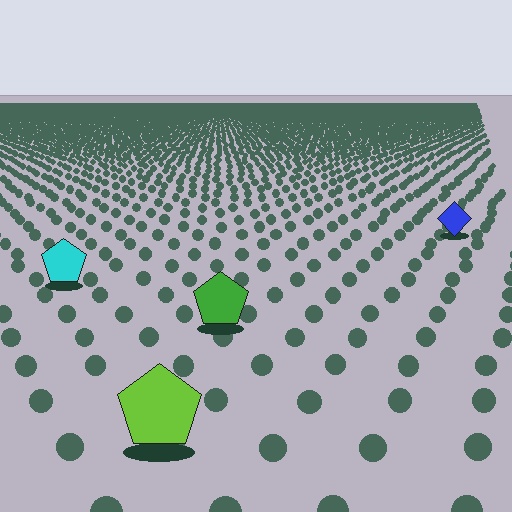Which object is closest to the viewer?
The lime pentagon is closest. The texture marks near it are larger and more spread out.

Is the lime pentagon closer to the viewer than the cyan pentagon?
Yes. The lime pentagon is closer — you can tell from the texture gradient: the ground texture is coarser near it.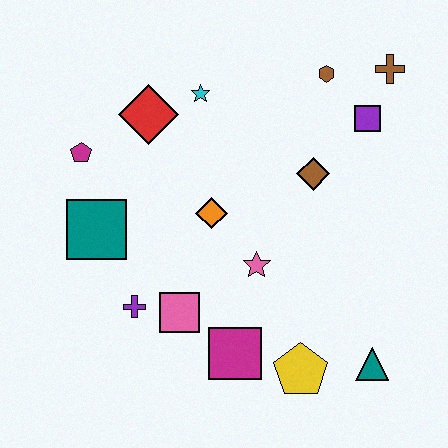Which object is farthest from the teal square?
The brown cross is farthest from the teal square.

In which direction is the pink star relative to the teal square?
The pink star is to the right of the teal square.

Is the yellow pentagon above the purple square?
No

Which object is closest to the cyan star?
The red diamond is closest to the cyan star.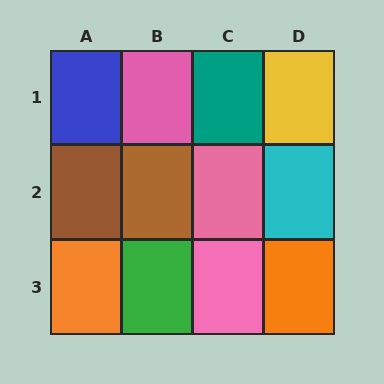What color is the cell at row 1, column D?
Yellow.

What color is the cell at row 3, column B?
Green.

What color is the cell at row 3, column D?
Orange.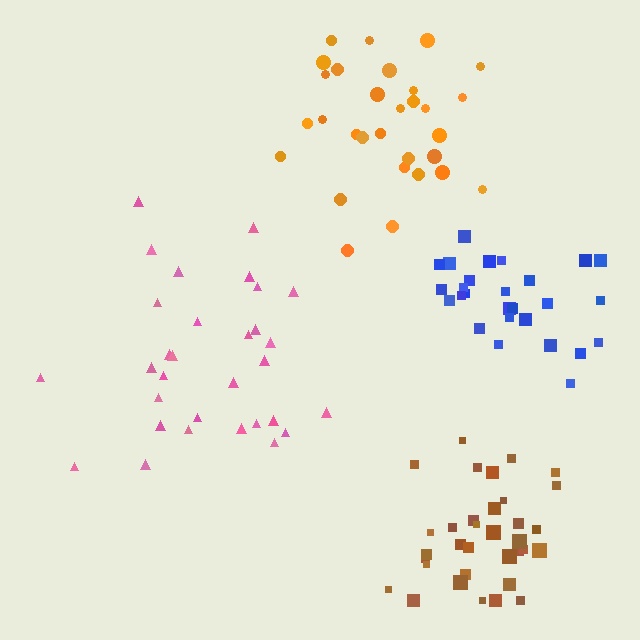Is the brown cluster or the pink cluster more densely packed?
Brown.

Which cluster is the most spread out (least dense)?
Pink.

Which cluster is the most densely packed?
Brown.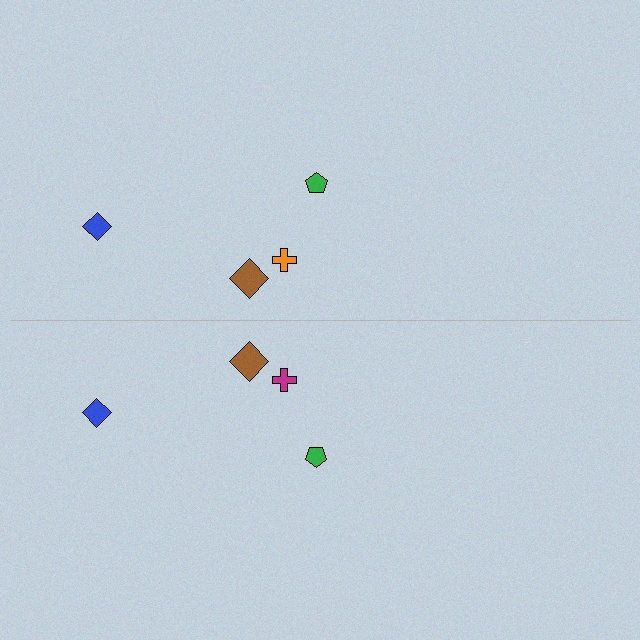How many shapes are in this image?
There are 8 shapes in this image.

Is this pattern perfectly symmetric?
No, the pattern is not perfectly symmetric. The magenta cross on the bottom side breaks the symmetry — its mirror counterpart is orange.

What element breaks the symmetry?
The magenta cross on the bottom side breaks the symmetry — its mirror counterpart is orange.